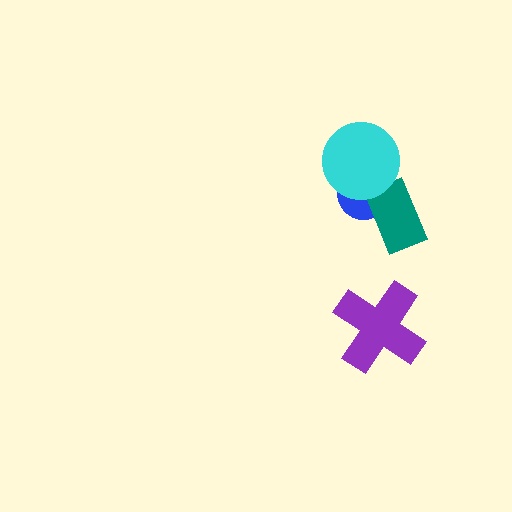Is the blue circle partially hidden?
Yes, it is partially covered by another shape.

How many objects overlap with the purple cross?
0 objects overlap with the purple cross.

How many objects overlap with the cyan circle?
1 object overlaps with the cyan circle.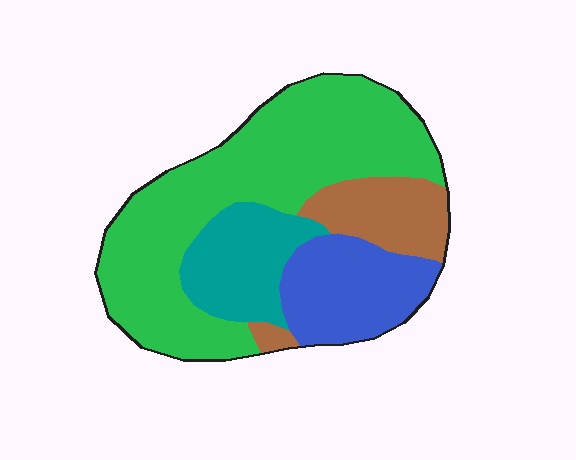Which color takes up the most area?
Green, at roughly 55%.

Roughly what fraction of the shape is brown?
Brown takes up about one eighth (1/8) of the shape.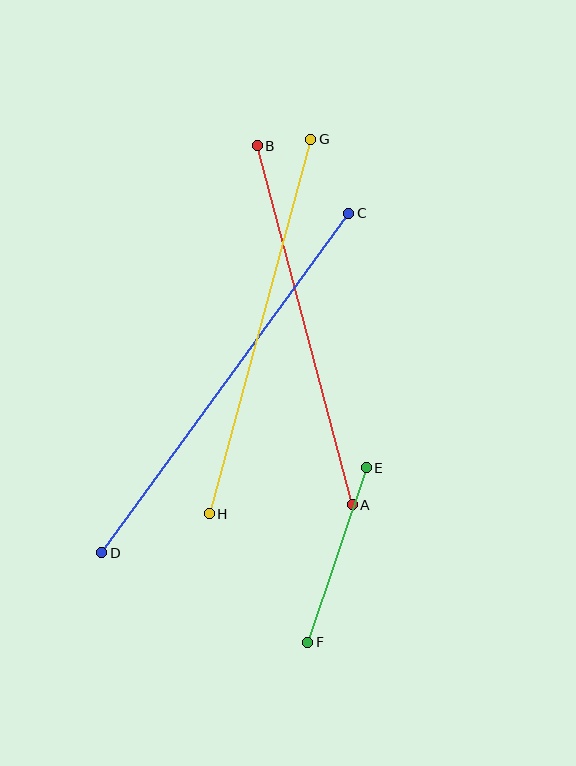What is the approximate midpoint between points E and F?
The midpoint is at approximately (337, 555) pixels.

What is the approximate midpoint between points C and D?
The midpoint is at approximately (225, 383) pixels.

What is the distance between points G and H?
The distance is approximately 388 pixels.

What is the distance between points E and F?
The distance is approximately 184 pixels.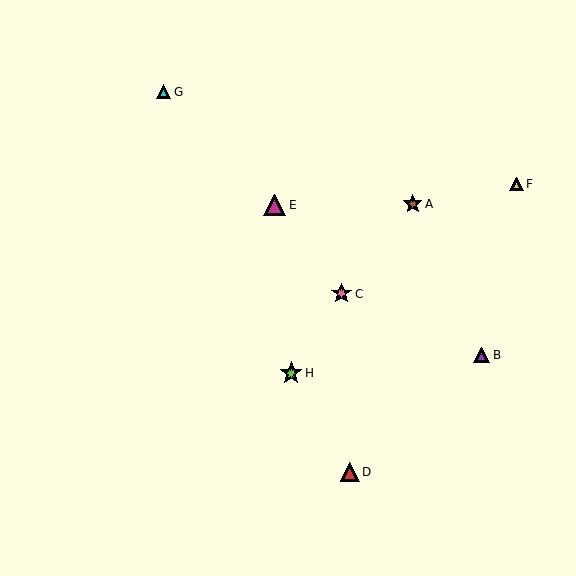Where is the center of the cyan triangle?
The center of the cyan triangle is at (164, 92).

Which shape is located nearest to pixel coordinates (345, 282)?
The pink star (labeled C) at (342, 294) is nearest to that location.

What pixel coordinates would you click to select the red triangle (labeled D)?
Click at (350, 472) to select the red triangle D.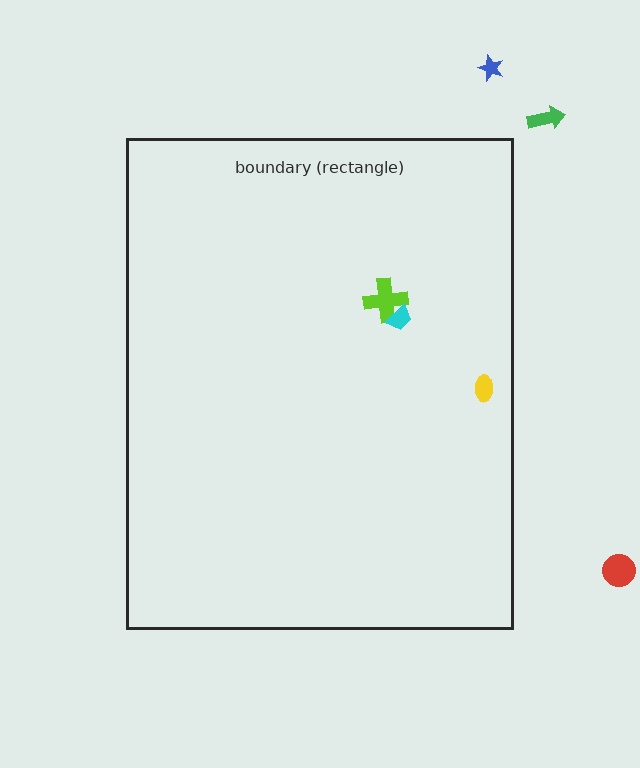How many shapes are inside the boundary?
3 inside, 3 outside.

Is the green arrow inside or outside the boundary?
Outside.